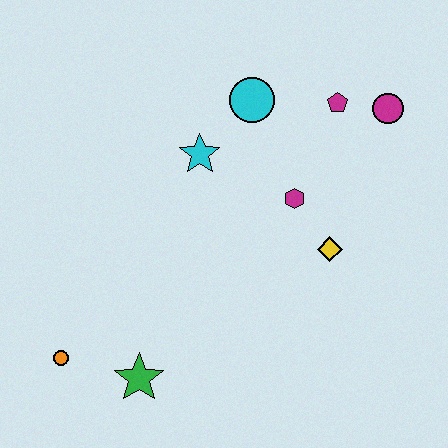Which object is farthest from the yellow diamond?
The orange circle is farthest from the yellow diamond.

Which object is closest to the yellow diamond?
The magenta hexagon is closest to the yellow diamond.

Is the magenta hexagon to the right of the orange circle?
Yes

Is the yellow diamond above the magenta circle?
No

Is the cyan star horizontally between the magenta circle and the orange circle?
Yes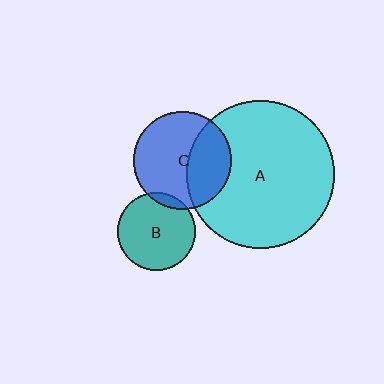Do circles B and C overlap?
Yes.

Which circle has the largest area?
Circle A (cyan).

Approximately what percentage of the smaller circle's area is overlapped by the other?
Approximately 10%.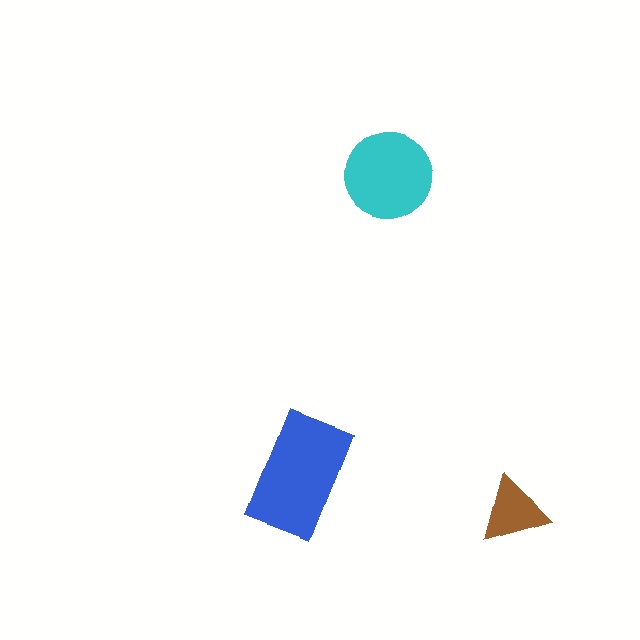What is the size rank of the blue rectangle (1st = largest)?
1st.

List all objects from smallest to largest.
The brown triangle, the cyan circle, the blue rectangle.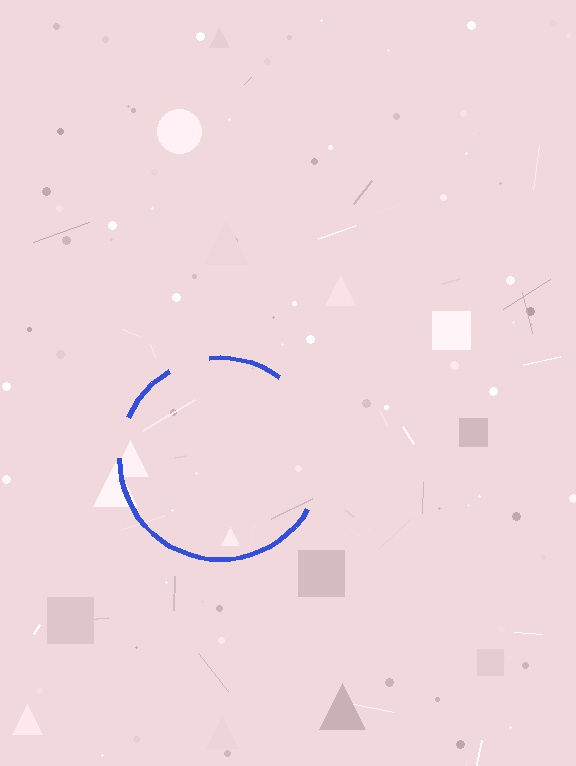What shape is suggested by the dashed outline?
The dashed outline suggests a circle.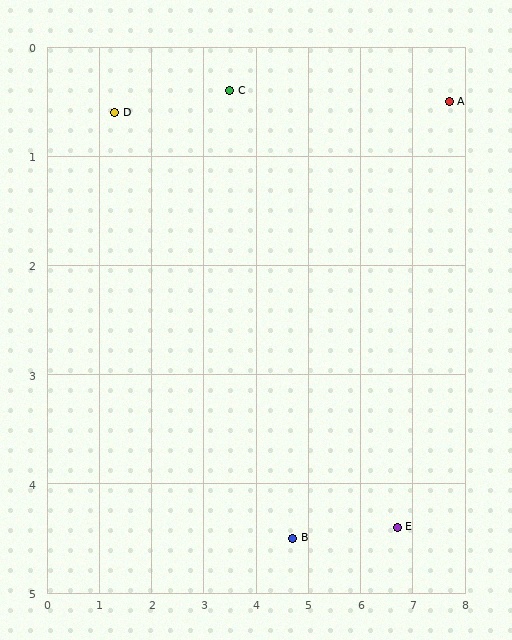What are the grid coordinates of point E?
Point E is at approximately (6.7, 4.4).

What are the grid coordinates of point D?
Point D is at approximately (1.3, 0.6).